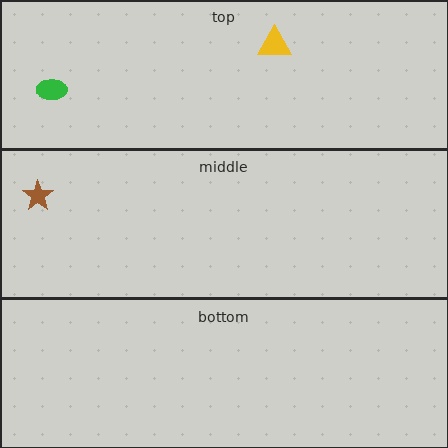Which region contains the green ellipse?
The top region.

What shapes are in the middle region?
The brown star.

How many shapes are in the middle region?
1.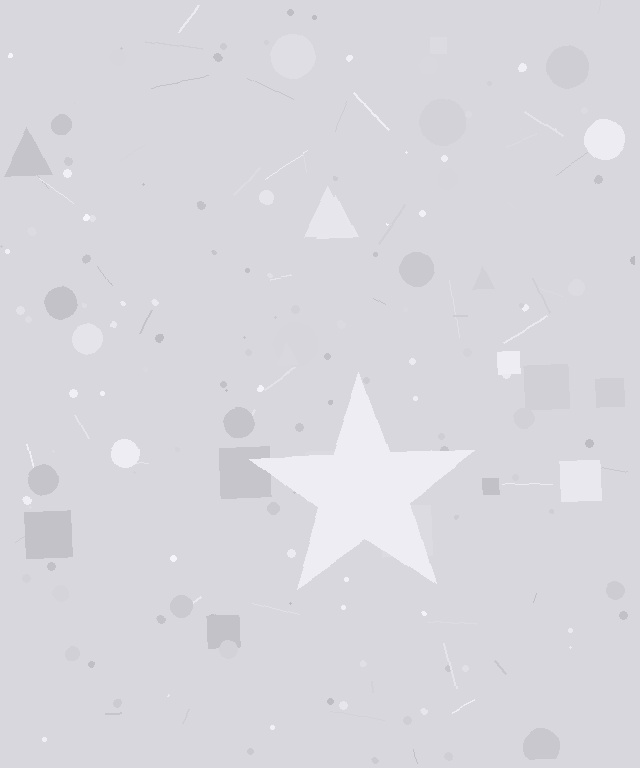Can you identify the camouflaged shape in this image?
The camouflaged shape is a star.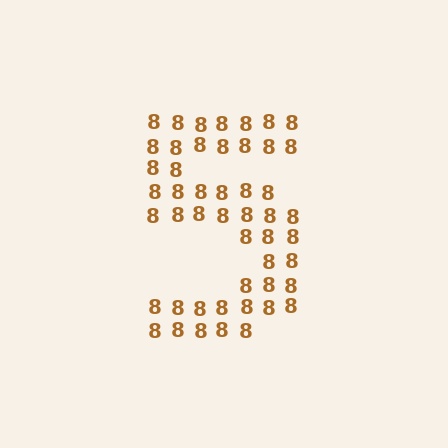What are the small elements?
The small elements are digit 8's.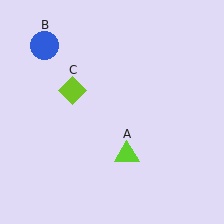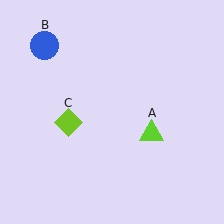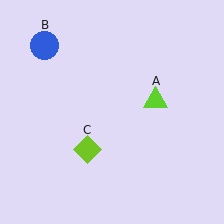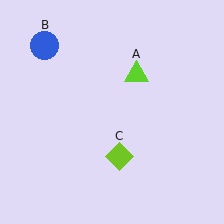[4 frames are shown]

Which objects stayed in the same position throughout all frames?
Blue circle (object B) remained stationary.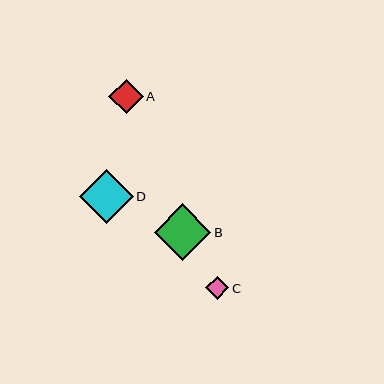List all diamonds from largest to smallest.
From largest to smallest: B, D, A, C.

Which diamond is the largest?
Diamond B is the largest with a size of approximately 56 pixels.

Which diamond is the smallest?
Diamond C is the smallest with a size of approximately 23 pixels.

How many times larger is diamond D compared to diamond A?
Diamond D is approximately 1.6 times the size of diamond A.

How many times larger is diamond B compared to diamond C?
Diamond B is approximately 2.5 times the size of diamond C.